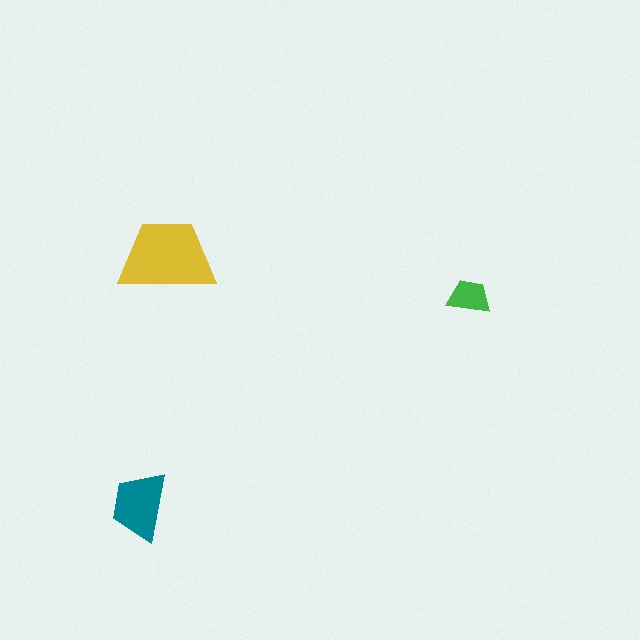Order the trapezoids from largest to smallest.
the yellow one, the teal one, the green one.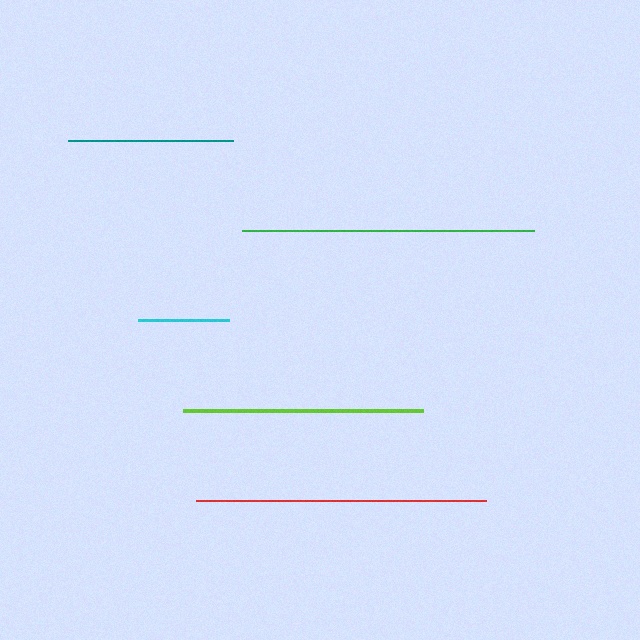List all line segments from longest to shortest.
From longest to shortest: green, red, lime, teal, cyan.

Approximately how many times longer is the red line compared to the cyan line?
The red line is approximately 3.2 times the length of the cyan line.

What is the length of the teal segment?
The teal segment is approximately 165 pixels long.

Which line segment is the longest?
The green line is the longest at approximately 292 pixels.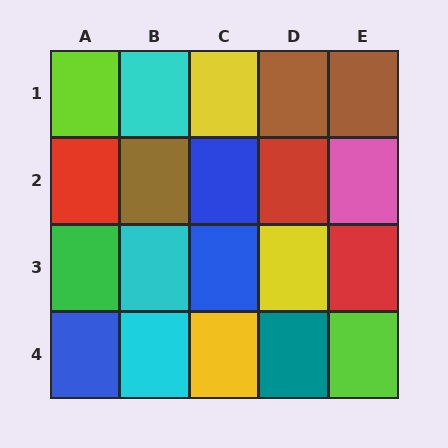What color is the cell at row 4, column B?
Cyan.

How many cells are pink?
1 cell is pink.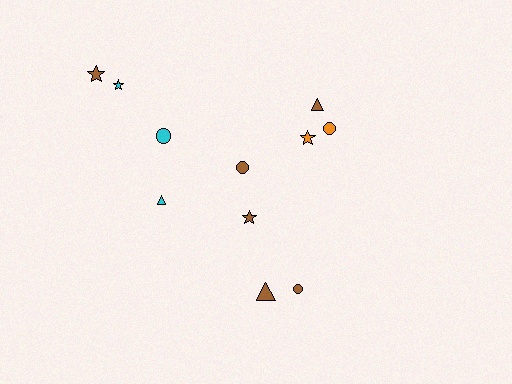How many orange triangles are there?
There are no orange triangles.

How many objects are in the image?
There are 11 objects.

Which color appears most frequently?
Brown, with 6 objects.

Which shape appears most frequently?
Star, with 4 objects.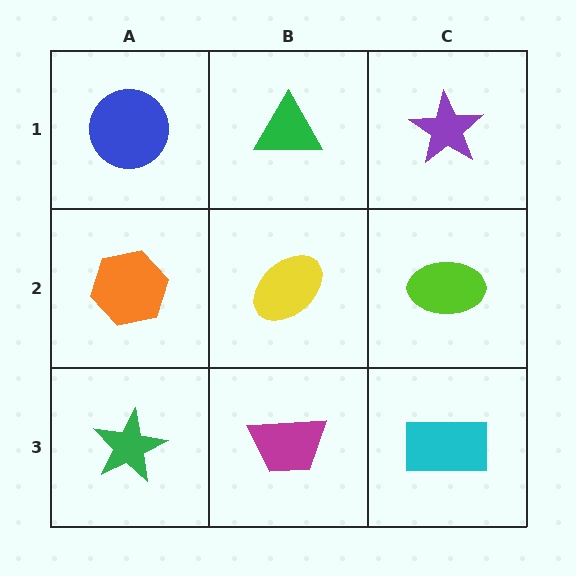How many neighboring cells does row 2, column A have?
3.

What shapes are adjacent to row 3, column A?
An orange hexagon (row 2, column A), a magenta trapezoid (row 3, column B).